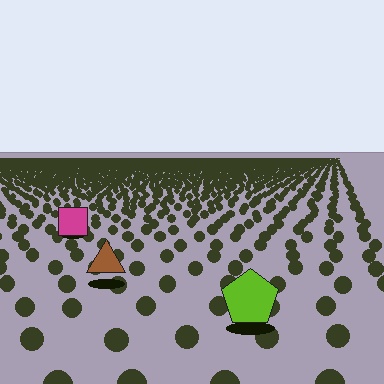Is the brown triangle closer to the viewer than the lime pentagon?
No. The lime pentagon is closer — you can tell from the texture gradient: the ground texture is coarser near it.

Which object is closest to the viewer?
The lime pentagon is closest. The texture marks near it are larger and more spread out.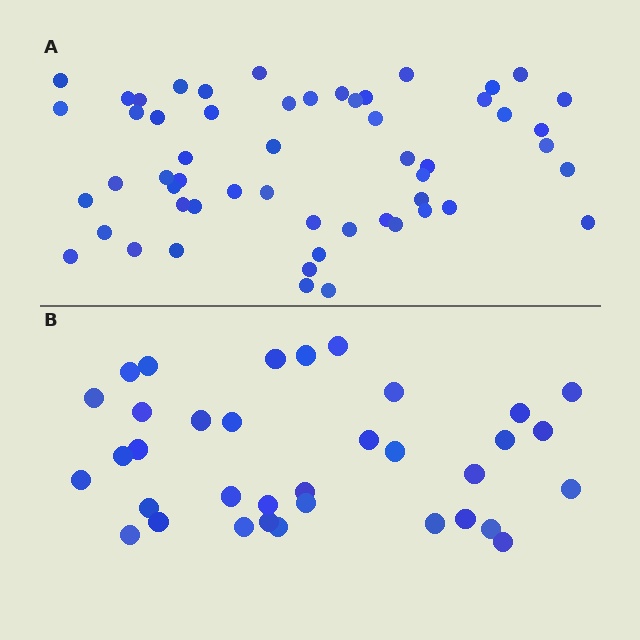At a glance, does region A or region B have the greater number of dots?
Region A (the top region) has more dots.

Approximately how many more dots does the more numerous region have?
Region A has approximately 20 more dots than region B.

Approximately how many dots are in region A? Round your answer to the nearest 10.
About 60 dots. (The exact count is 55, which rounds to 60.)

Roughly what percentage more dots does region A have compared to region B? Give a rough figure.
About 55% more.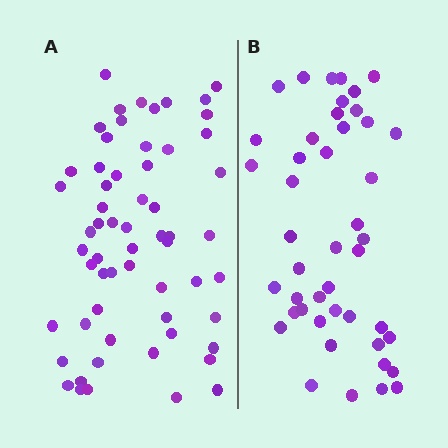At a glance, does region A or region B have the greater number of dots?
Region A (the left region) has more dots.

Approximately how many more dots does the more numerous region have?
Region A has approximately 15 more dots than region B.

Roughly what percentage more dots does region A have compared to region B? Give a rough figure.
About 35% more.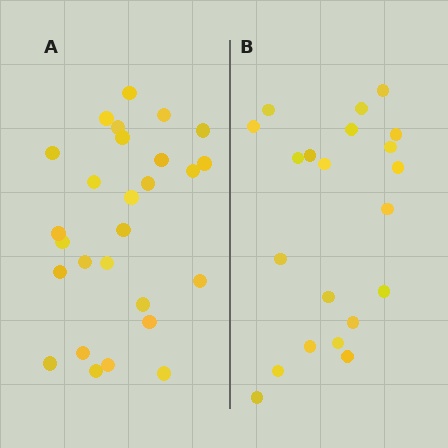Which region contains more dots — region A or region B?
Region A (the left region) has more dots.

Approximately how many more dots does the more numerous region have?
Region A has about 6 more dots than region B.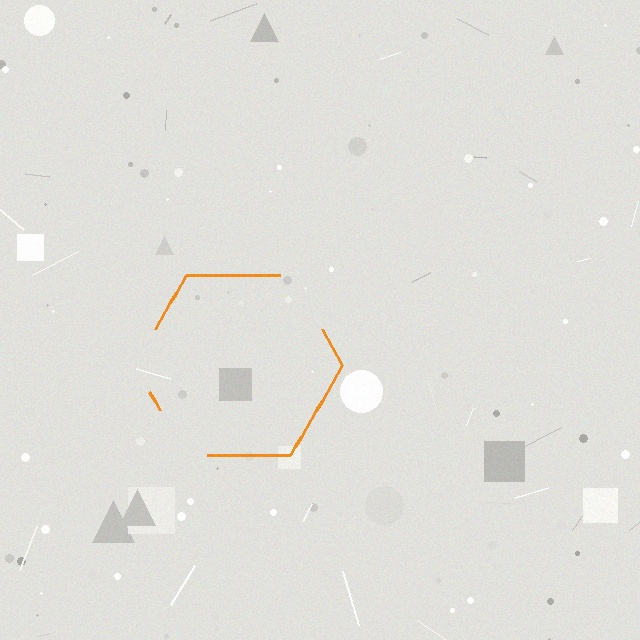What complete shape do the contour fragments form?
The contour fragments form a hexagon.